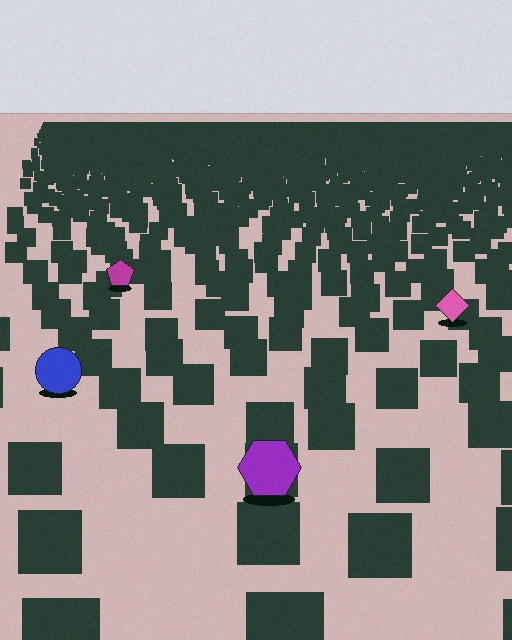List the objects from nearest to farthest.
From nearest to farthest: the purple hexagon, the blue circle, the pink diamond, the magenta pentagon.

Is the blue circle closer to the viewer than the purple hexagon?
No. The purple hexagon is closer — you can tell from the texture gradient: the ground texture is coarser near it.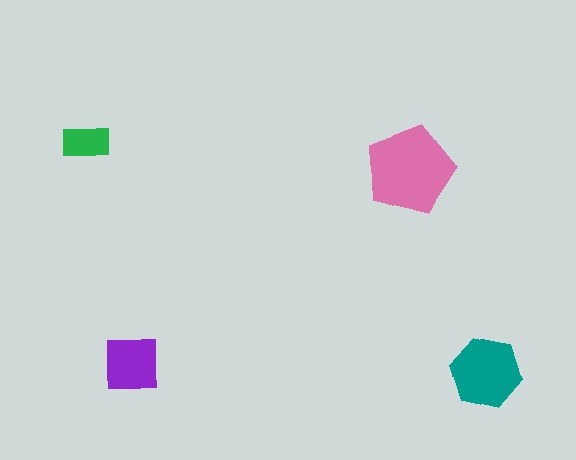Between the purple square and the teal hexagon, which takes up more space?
The teal hexagon.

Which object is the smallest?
The green rectangle.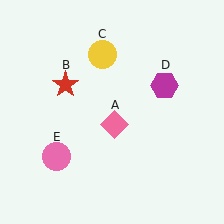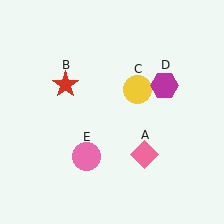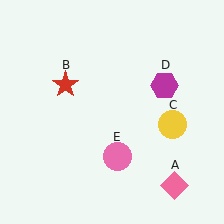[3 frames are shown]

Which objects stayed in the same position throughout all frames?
Red star (object B) and magenta hexagon (object D) remained stationary.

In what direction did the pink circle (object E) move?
The pink circle (object E) moved right.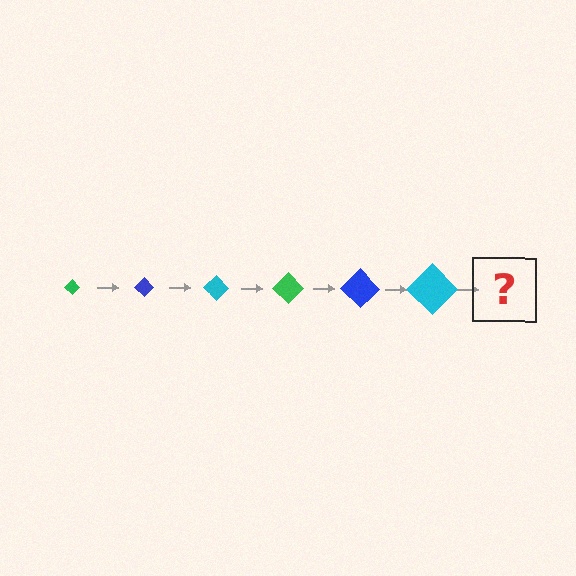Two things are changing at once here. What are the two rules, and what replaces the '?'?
The two rules are that the diamond grows larger each step and the color cycles through green, blue, and cyan. The '?' should be a green diamond, larger than the previous one.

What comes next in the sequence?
The next element should be a green diamond, larger than the previous one.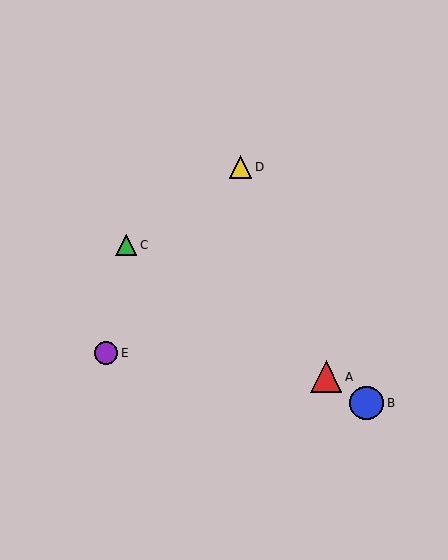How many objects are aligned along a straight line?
3 objects (A, B, C) are aligned along a straight line.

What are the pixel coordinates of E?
Object E is at (106, 353).